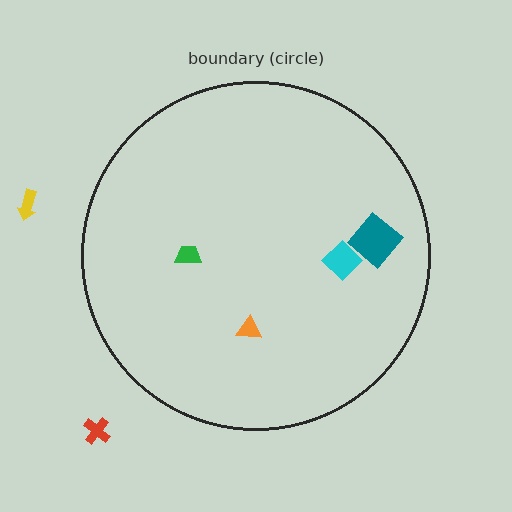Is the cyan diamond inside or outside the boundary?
Inside.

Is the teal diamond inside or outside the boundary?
Inside.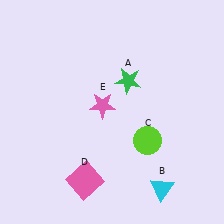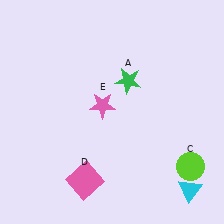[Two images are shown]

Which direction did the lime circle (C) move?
The lime circle (C) moved right.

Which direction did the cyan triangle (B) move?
The cyan triangle (B) moved right.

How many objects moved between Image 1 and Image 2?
2 objects moved between the two images.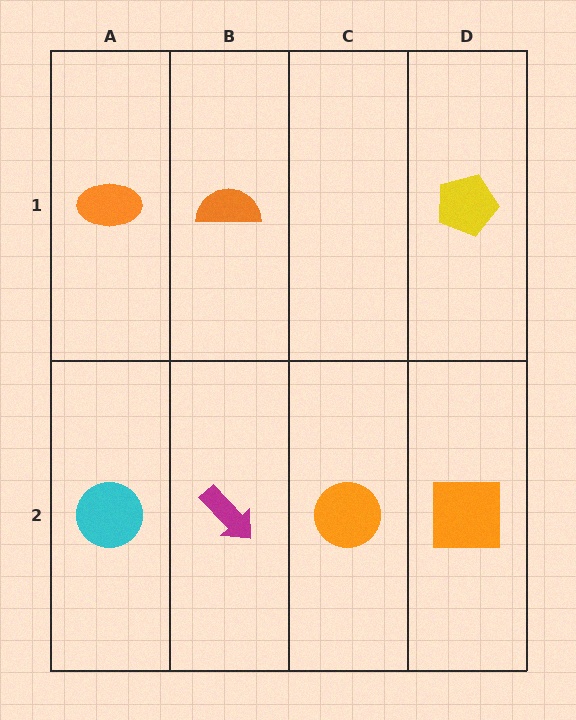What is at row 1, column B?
An orange semicircle.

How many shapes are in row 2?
4 shapes.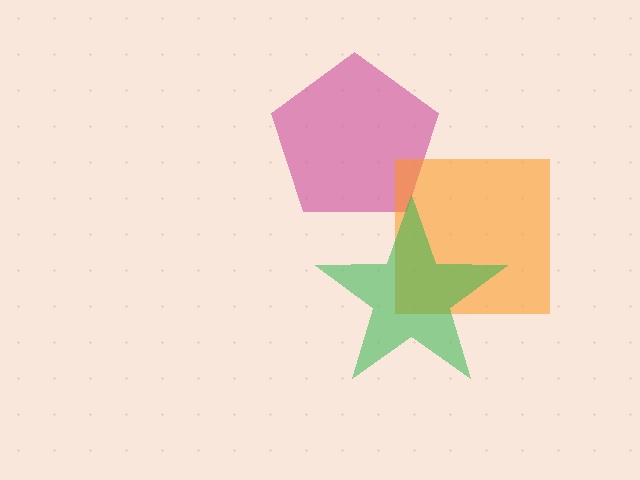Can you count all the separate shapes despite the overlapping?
Yes, there are 3 separate shapes.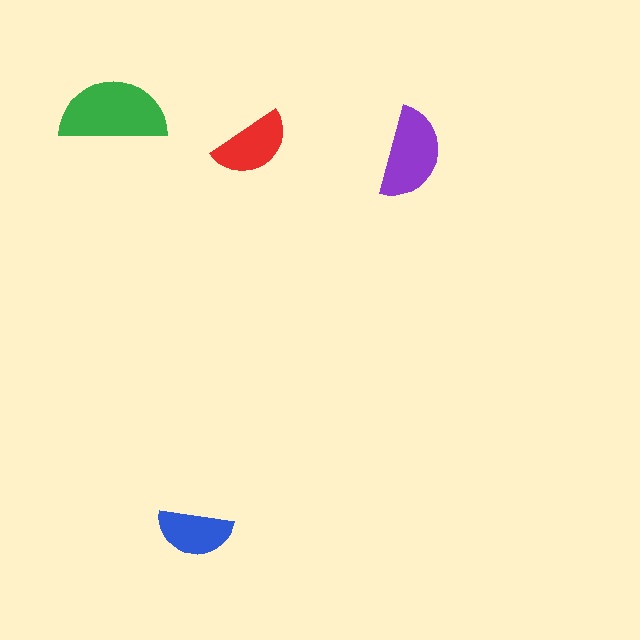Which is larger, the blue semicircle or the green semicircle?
The green one.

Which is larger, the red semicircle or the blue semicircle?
The red one.